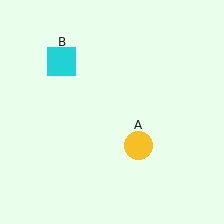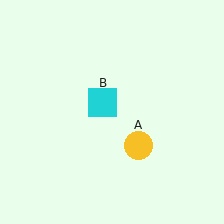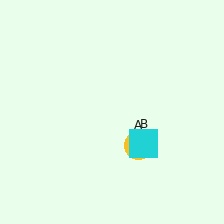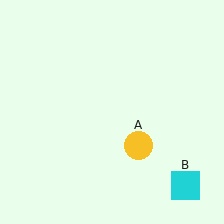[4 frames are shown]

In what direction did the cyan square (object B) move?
The cyan square (object B) moved down and to the right.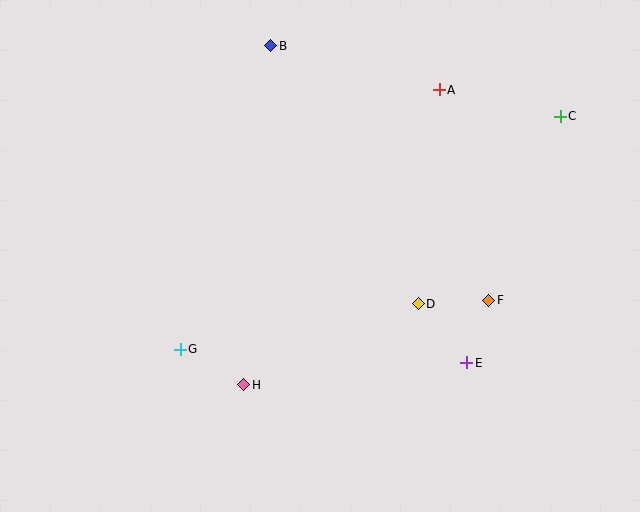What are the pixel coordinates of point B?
Point B is at (271, 46).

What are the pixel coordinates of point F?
Point F is at (489, 300).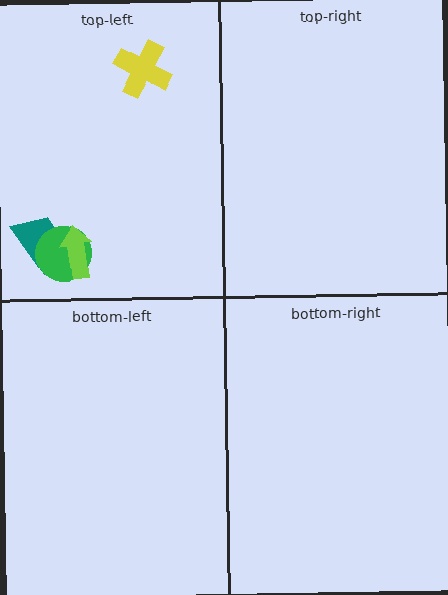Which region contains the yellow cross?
The top-left region.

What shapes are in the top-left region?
The yellow cross, the teal trapezoid, the green circle, the lime arrow.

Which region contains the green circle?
The top-left region.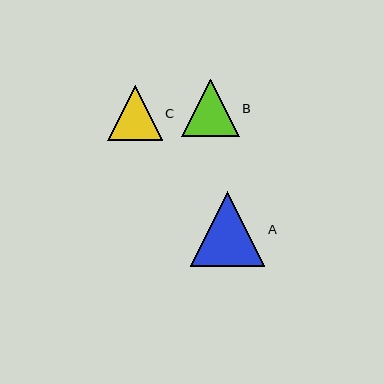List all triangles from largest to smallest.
From largest to smallest: A, B, C.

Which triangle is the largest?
Triangle A is the largest with a size of approximately 75 pixels.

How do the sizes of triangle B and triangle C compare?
Triangle B and triangle C are approximately the same size.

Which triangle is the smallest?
Triangle C is the smallest with a size of approximately 55 pixels.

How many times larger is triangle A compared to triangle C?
Triangle A is approximately 1.4 times the size of triangle C.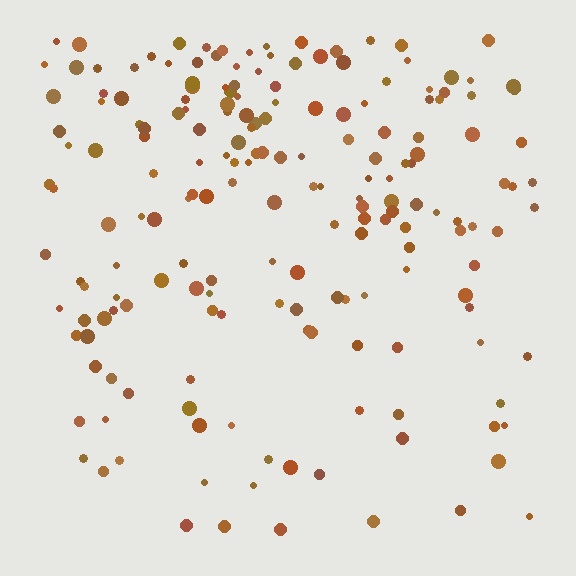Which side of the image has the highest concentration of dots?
The top.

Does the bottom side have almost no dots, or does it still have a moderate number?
Still a moderate number, just noticeably fewer than the top.